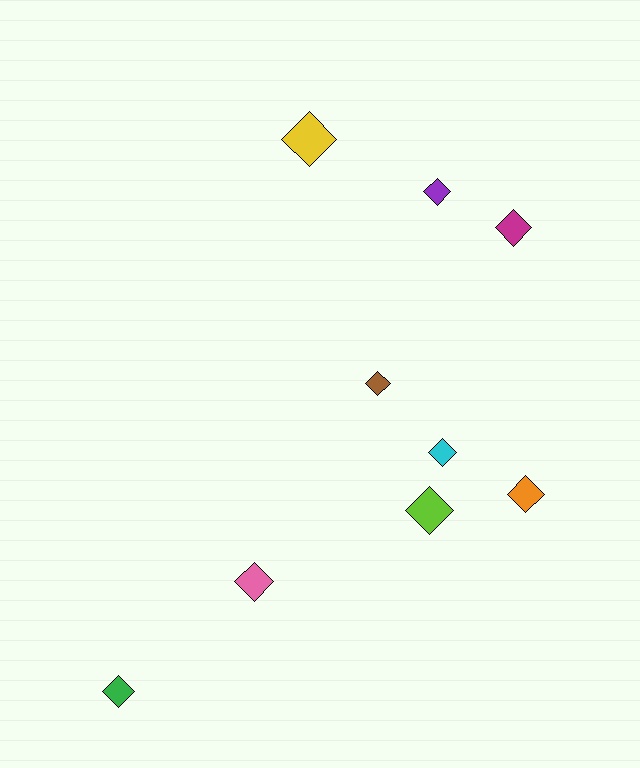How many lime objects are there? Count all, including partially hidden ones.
There is 1 lime object.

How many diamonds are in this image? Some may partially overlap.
There are 9 diamonds.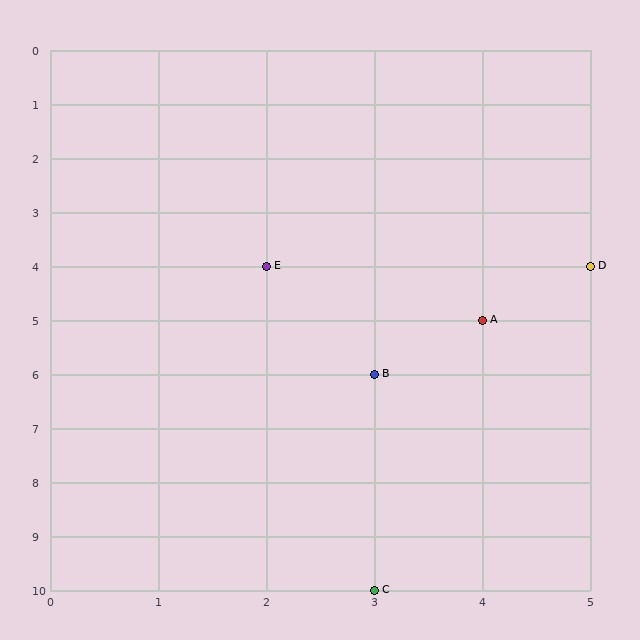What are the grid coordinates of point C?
Point C is at grid coordinates (3, 10).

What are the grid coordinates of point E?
Point E is at grid coordinates (2, 4).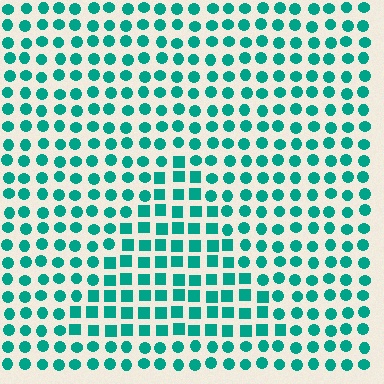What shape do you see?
I see a triangle.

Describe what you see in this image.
The image is filled with small teal elements arranged in a uniform grid. A triangle-shaped region contains squares, while the surrounding area contains circles. The boundary is defined purely by the change in element shape.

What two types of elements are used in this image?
The image uses squares inside the triangle region and circles outside it.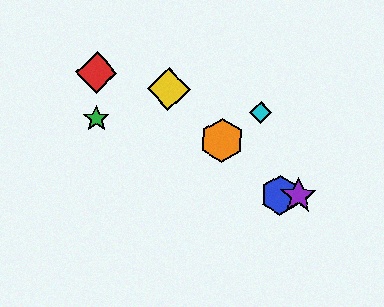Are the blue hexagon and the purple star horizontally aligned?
Yes, both are at y≈195.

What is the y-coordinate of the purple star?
The purple star is at y≈196.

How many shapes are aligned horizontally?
2 shapes (the blue hexagon, the purple star) are aligned horizontally.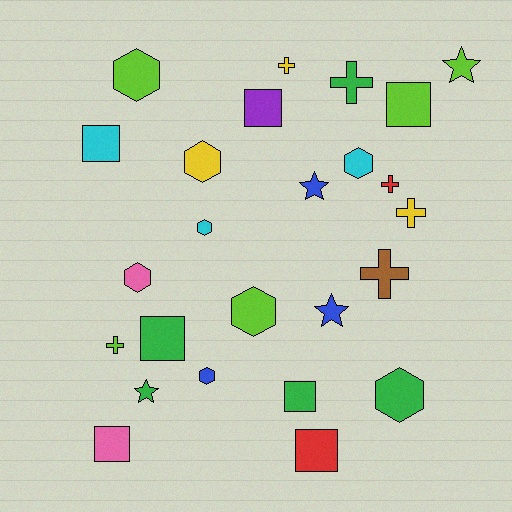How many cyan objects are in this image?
There are 3 cyan objects.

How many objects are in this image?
There are 25 objects.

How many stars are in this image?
There are 4 stars.